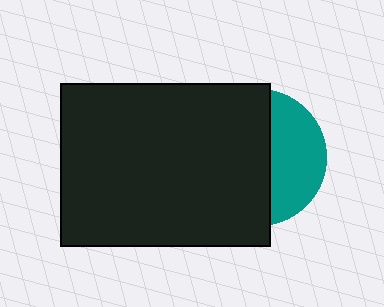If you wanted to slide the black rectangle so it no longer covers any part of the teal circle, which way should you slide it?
Slide it left — that is the most direct way to separate the two shapes.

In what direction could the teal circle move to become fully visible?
The teal circle could move right. That would shift it out from behind the black rectangle entirely.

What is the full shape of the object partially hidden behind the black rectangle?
The partially hidden object is a teal circle.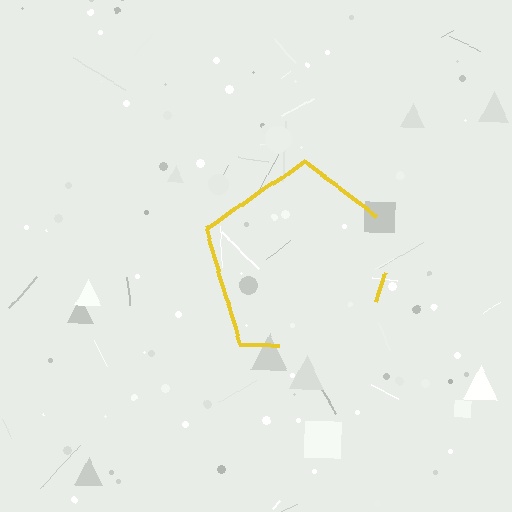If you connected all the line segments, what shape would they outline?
They would outline a pentagon.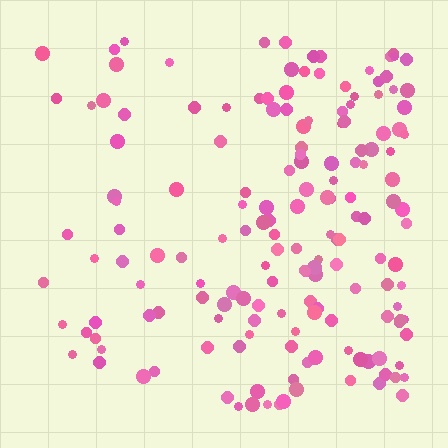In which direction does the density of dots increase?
From left to right, with the right side densest.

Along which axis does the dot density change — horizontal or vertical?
Horizontal.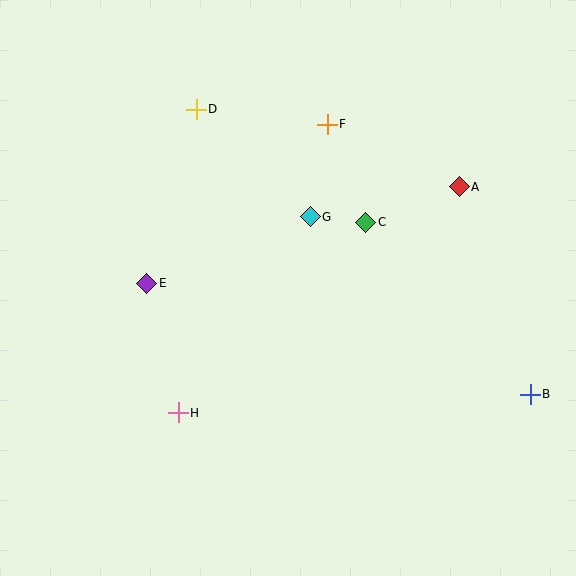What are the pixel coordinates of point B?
Point B is at (530, 394).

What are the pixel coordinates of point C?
Point C is at (366, 222).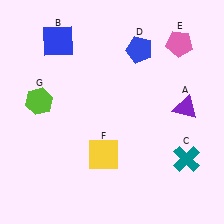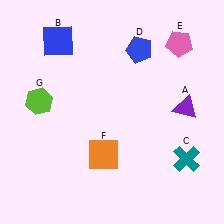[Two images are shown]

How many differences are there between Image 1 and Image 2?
There is 1 difference between the two images.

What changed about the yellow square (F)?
In Image 1, F is yellow. In Image 2, it changed to orange.